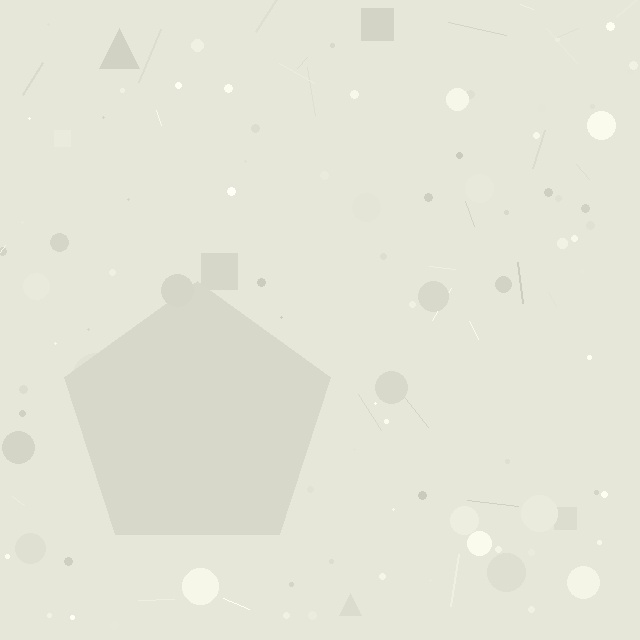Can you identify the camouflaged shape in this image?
The camouflaged shape is a pentagon.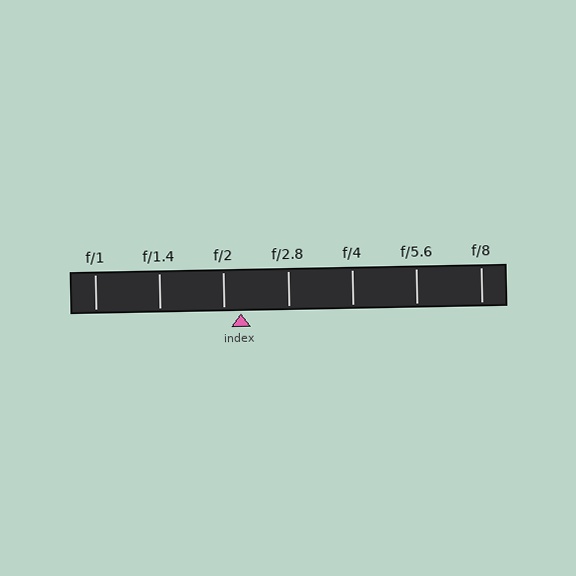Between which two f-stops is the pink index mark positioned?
The index mark is between f/2 and f/2.8.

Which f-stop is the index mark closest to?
The index mark is closest to f/2.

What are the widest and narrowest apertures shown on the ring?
The widest aperture shown is f/1 and the narrowest is f/8.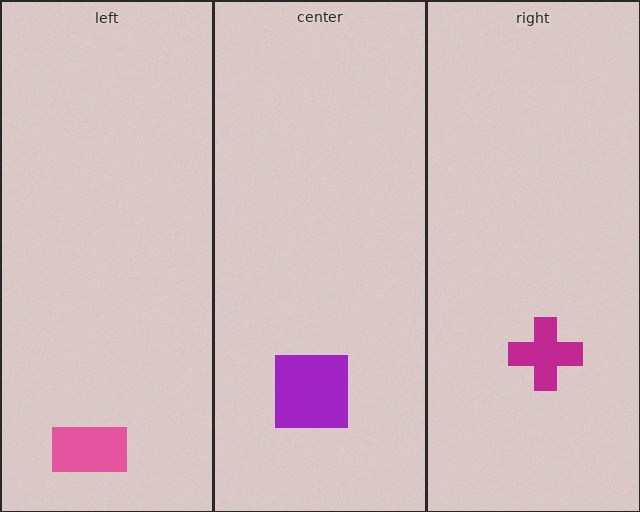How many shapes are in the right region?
1.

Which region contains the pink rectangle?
The left region.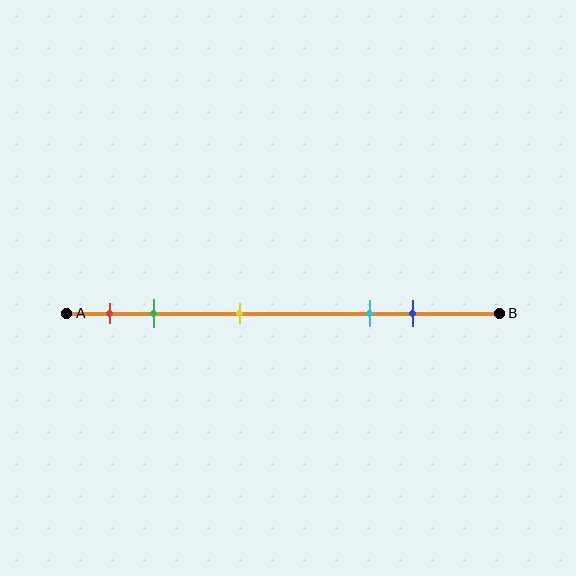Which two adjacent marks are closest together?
The red and green marks are the closest adjacent pair.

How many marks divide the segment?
There are 5 marks dividing the segment.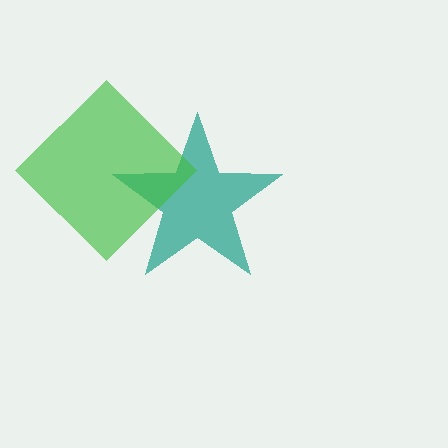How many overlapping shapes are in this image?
There are 2 overlapping shapes in the image.